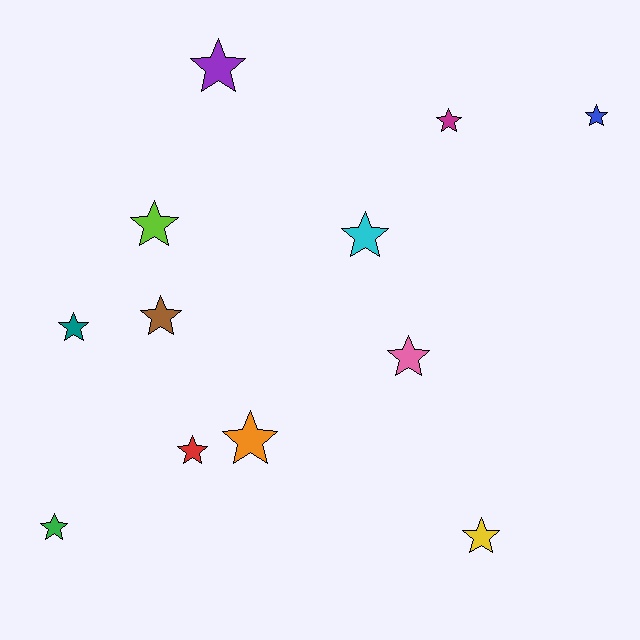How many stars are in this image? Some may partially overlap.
There are 12 stars.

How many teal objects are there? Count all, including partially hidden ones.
There is 1 teal object.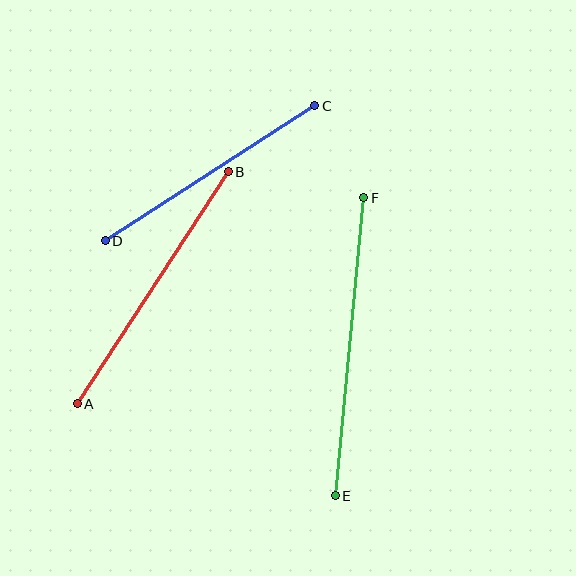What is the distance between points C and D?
The distance is approximately 249 pixels.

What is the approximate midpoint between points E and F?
The midpoint is at approximately (349, 347) pixels.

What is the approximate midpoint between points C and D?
The midpoint is at approximately (210, 173) pixels.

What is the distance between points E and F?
The distance is approximately 300 pixels.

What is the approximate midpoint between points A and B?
The midpoint is at approximately (153, 288) pixels.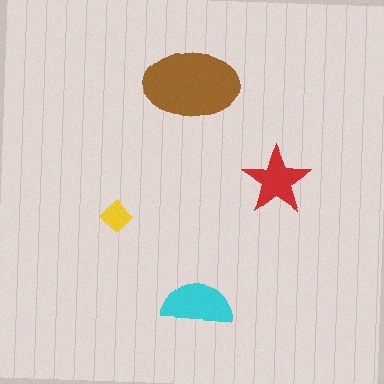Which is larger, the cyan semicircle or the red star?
The cyan semicircle.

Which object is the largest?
The brown ellipse.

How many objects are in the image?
There are 4 objects in the image.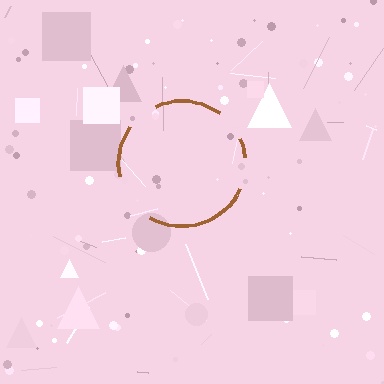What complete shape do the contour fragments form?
The contour fragments form a circle.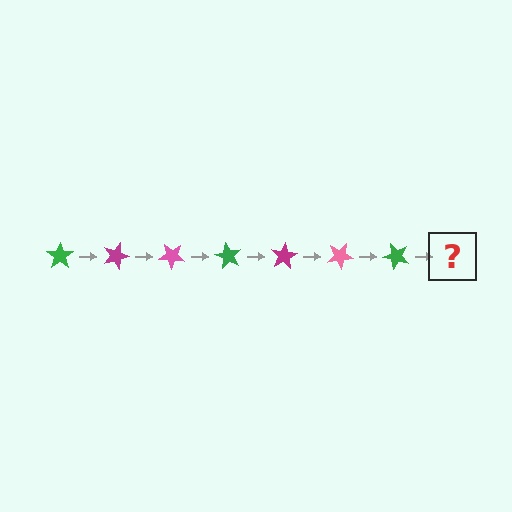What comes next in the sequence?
The next element should be a magenta star, rotated 140 degrees from the start.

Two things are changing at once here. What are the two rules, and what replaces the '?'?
The two rules are that it rotates 20 degrees each step and the color cycles through green, magenta, and pink. The '?' should be a magenta star, rotated 140 degrees from the start.